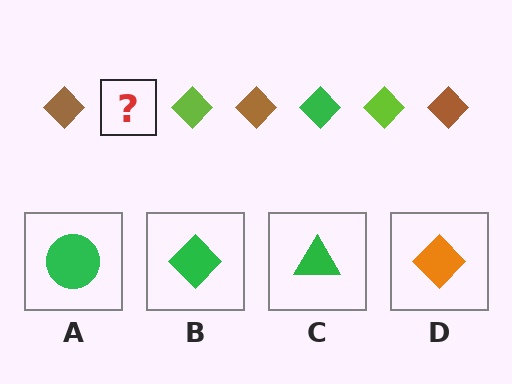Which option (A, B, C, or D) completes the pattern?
B.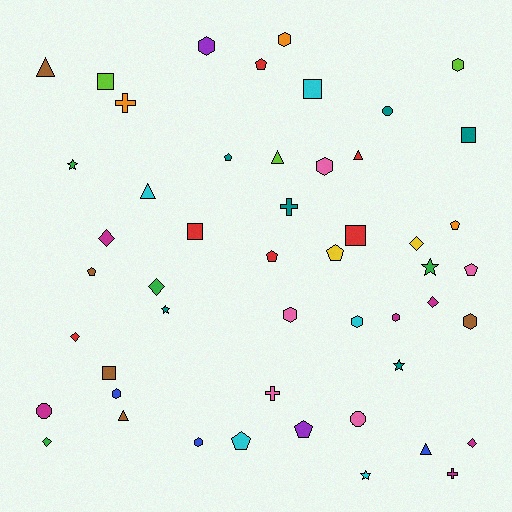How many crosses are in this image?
There are 4 crosses.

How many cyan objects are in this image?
There are 5 cyan objects.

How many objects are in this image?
There are 50 objects.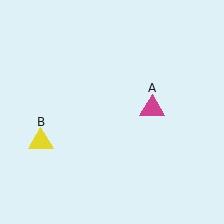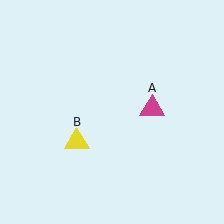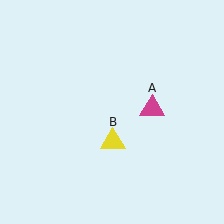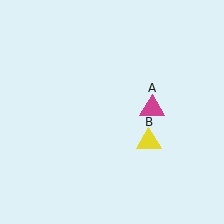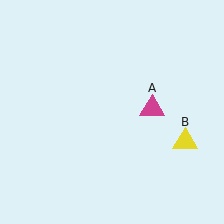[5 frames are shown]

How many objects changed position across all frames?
1 object changed position: yellow triangle (object B).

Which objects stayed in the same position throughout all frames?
Magenta triangle (object A) remained stationary.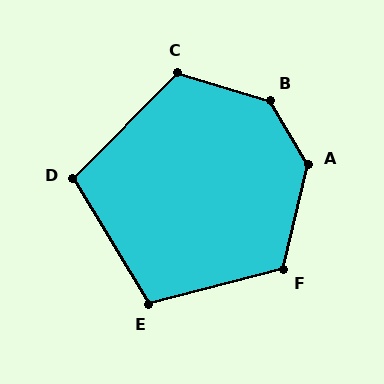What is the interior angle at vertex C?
Approximately 118 degrees (obtuse).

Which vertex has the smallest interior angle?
D, at approximately 104 degrees.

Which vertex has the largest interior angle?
B, at approximately 138 degrees.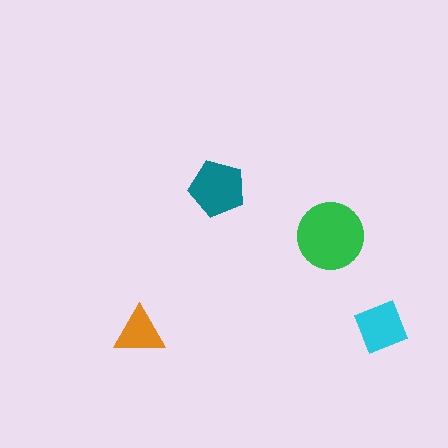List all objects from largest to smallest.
The green circle, the teal pentagon, the cyan square, the orange triangle.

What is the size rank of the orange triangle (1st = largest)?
4th.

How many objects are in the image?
There are 4 objects in the image.